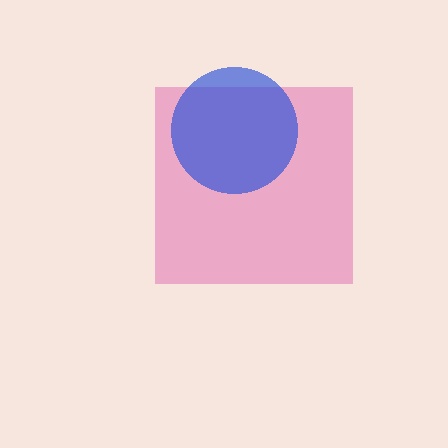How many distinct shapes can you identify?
There are 2 distinct shapes: a pink square, a blue circle.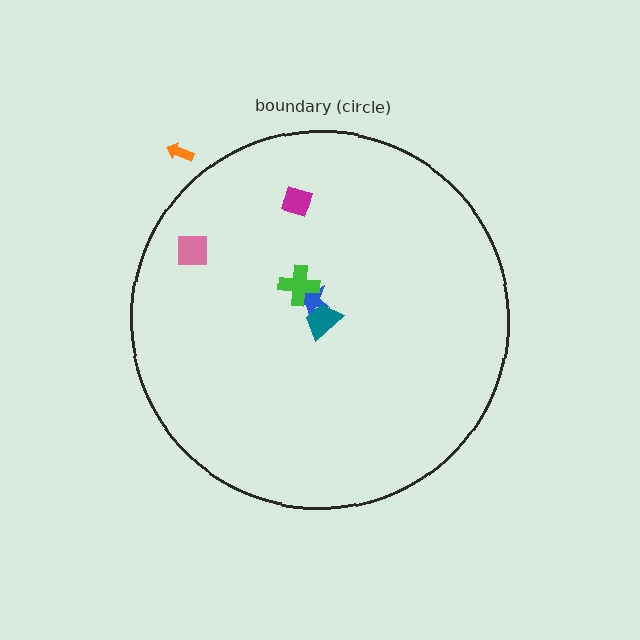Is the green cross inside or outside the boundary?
Inside.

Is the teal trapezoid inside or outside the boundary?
Inside.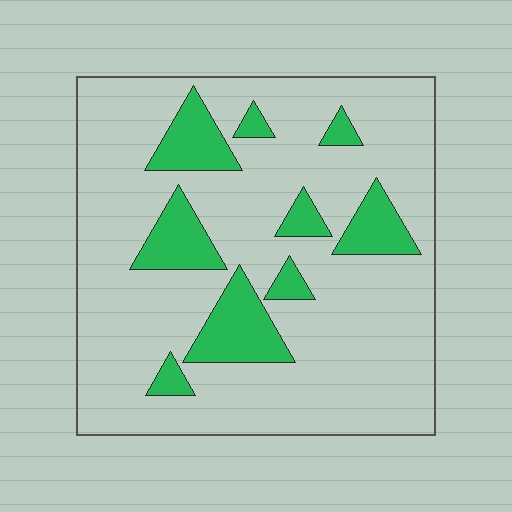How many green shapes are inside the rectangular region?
9.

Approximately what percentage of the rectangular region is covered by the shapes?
Approximately 20%.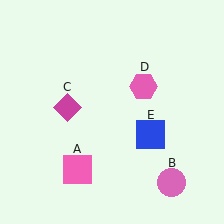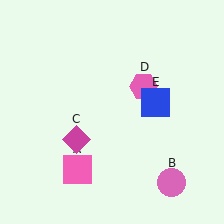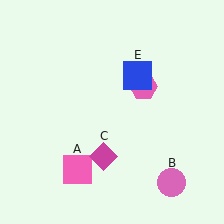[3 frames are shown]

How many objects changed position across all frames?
2 objects changed position: magenta diamond (object C), blue square (object E).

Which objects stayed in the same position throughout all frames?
Pink square (object A) and pink circle (object B) and pink hexagon (object D) remained stationary.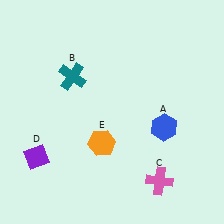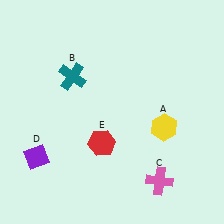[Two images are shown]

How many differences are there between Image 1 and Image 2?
There are 2 differences between the two images.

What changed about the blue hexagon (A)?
In Image 1, A is blue. In Image 2, it changed to yellow.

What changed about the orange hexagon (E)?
In Image 1, E is orange. In Image 2, it changed to red.